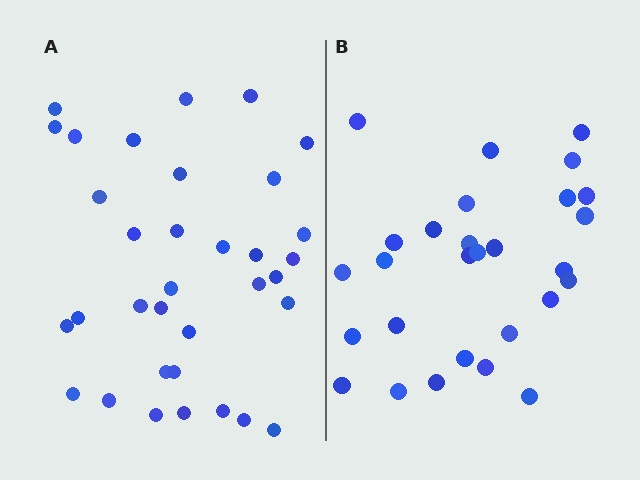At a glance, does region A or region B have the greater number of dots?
Region A (the left region) has more dots.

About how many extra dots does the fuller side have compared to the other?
Region A has about 6 more dots than region B.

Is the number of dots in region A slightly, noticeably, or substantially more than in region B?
Region A has only slightly more — the two regions are fairly close. The ratio is roughly 1.2 to 1.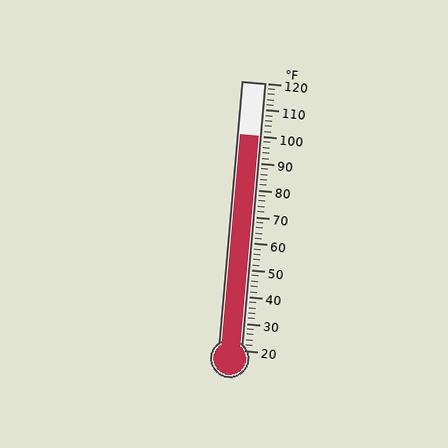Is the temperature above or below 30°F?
The temperature is above 30°F.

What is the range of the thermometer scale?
The thermometer scale ranges from 20°F to 120°F.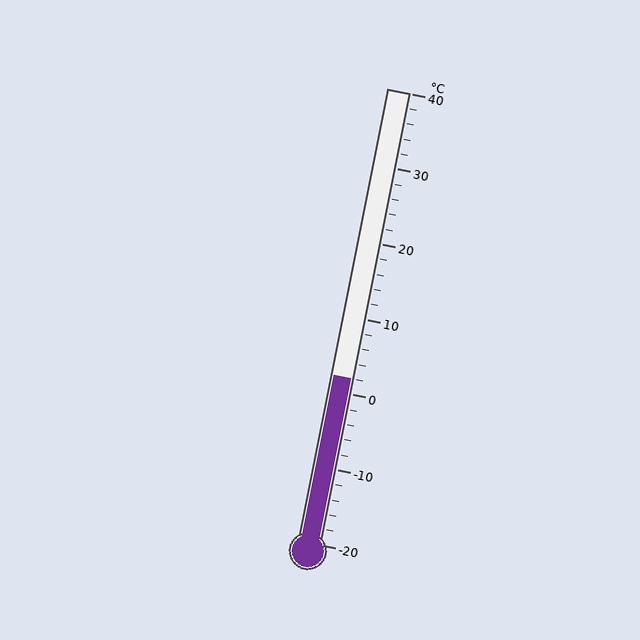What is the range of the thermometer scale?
The thermometer scale ranges from -20°C to 40°C.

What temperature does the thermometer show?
The thermometer shows approximately 2°C.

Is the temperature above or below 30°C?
The temperature is below 30°C.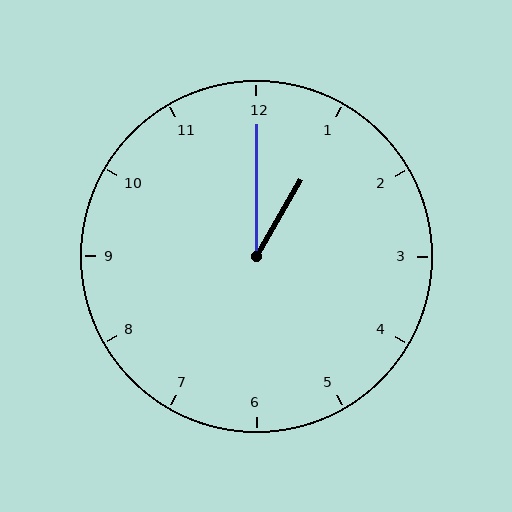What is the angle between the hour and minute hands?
Approximately 30 degrees.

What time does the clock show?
1:00.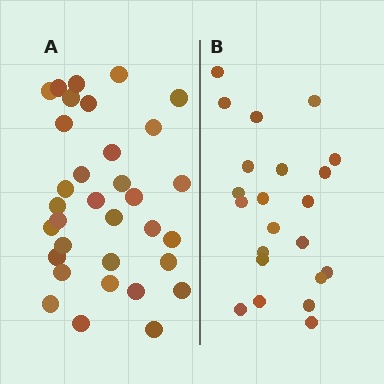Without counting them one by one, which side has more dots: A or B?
Region A (the left region) has more dots.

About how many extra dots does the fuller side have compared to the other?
Region A has roughly 12 or so more dots than region B.